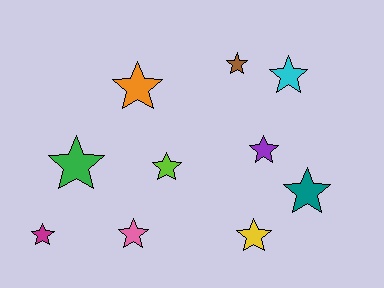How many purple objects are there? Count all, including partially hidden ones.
There is 1 purple object.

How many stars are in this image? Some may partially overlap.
There are 10 stars.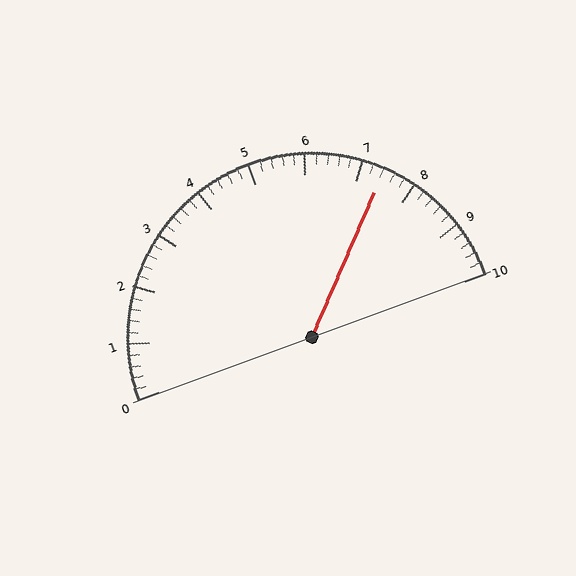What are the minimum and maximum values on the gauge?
The gauge ranges from 0 to 10.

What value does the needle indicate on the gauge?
The needle indicates approximately 7.4.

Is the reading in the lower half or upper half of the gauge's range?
The reading is in the upper half of the range (0 to 10).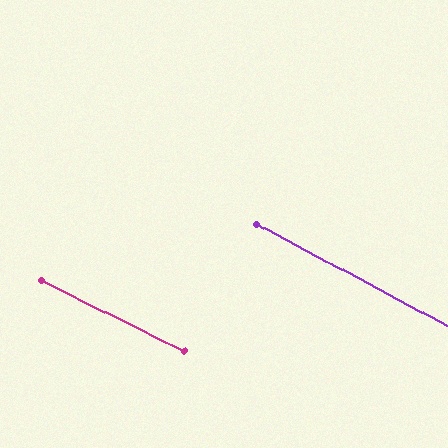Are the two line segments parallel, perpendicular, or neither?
Parallel — their directions differ by only 2.0°.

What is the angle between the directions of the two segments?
Approximately 2 degrees.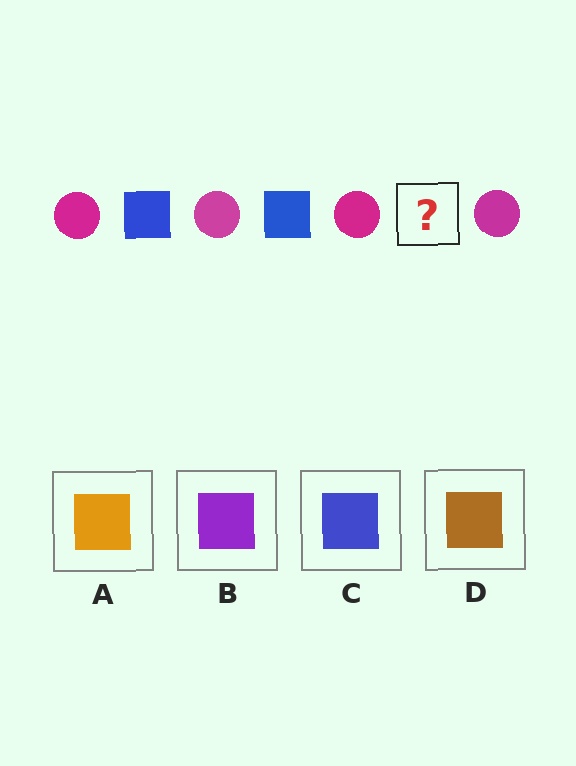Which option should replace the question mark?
Option C.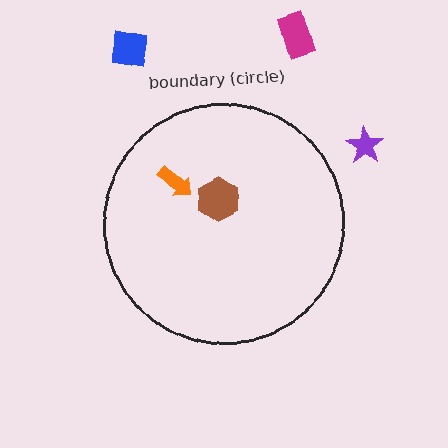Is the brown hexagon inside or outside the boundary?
Inside.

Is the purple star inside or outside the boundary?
Outside.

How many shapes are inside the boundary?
2 inside, 3 outside.